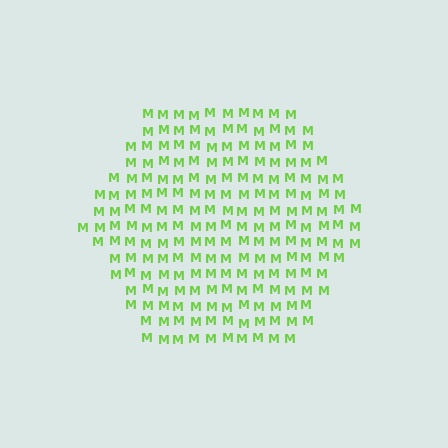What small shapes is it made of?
It is made of small letter M's.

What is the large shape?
The large shape is a hexagon.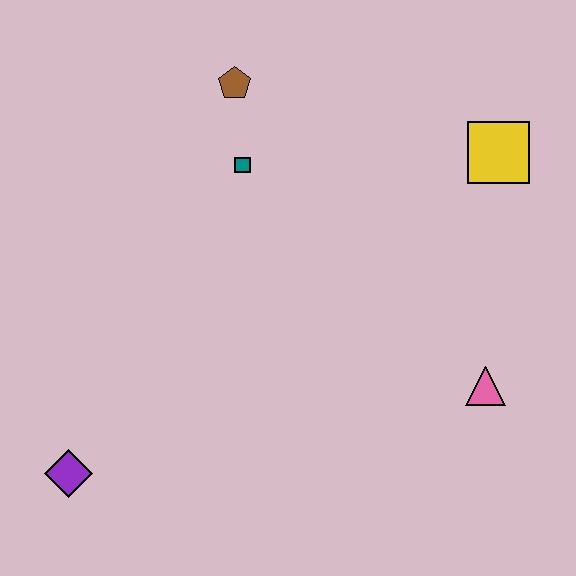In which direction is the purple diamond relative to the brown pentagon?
The purple diamond is below the brown pentagon.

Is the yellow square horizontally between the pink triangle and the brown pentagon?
No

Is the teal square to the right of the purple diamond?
Yes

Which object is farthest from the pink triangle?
The purple diamond is farthest from the pink triangle.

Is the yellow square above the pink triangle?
Yes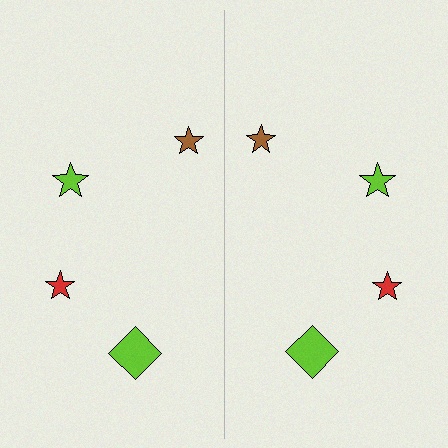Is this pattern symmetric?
Yes, this pattern has bilateral (reflection) symmetry.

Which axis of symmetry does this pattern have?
The pattern has a vertical axis of symmetry running through the center of the image.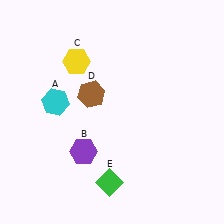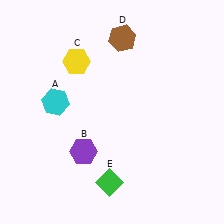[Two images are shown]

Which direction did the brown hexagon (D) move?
The brown hexagon (D) moved up.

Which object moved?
The brown hexagon (D) moved up.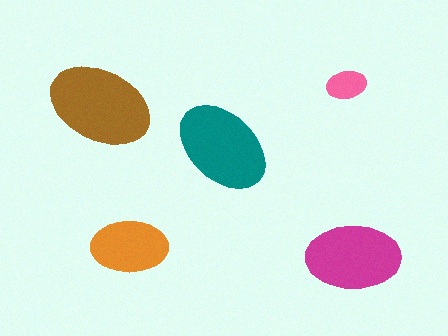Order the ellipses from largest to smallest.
the brown one, the teal one, the magenta one, the orange one, the pink one.